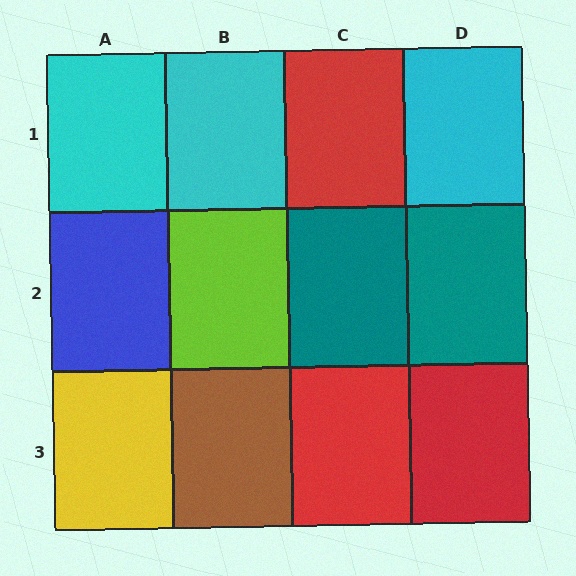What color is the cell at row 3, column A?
Yellow.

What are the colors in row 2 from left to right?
Blue, lime, teal, teal.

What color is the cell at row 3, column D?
Red.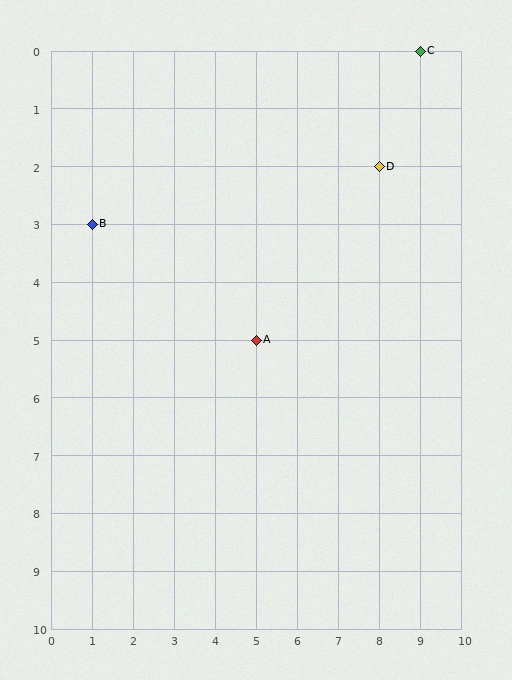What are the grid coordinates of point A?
Point A is at grid coordinates (5, 5).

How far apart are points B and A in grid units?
Points B and A are 4 columns and 2 rows apart (about 4.5 grid units diagonally).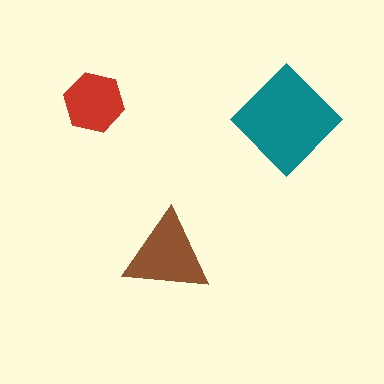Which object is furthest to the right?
The teal diamond is rightmost.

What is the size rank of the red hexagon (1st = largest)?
3rd.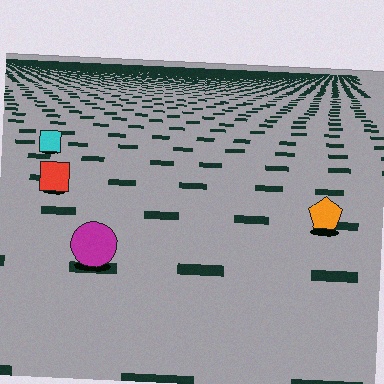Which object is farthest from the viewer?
The cyan square is farthest from the viewer. It appears smaller and the ground texture around it is denser.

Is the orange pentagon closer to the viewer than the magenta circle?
No. The magenta circle is closer — you can tell from the texture gradient: the ground texture is coarser near it.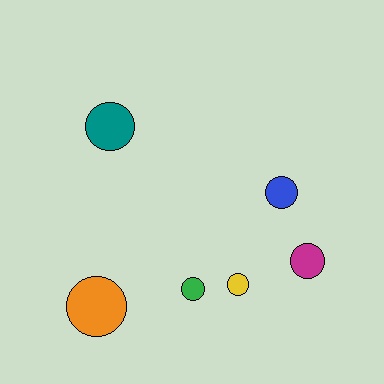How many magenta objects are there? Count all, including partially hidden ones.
There is 1 magenta object.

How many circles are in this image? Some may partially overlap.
There are 6 circles.